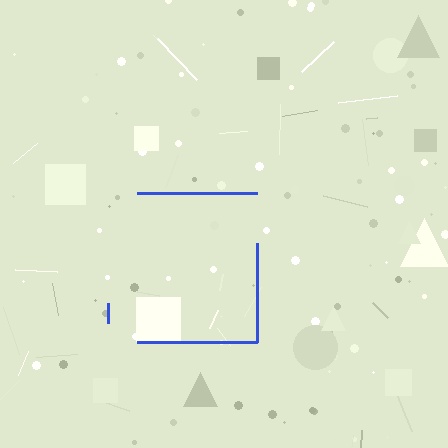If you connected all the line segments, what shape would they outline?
They would outline a square.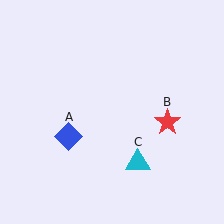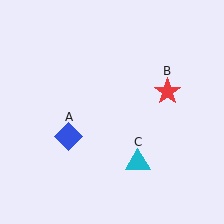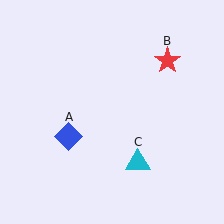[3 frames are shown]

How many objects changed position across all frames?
1 object changed position: red star (object B).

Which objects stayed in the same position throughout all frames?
Blue diamond (object A) and cyan triangle (object C) remained stationary.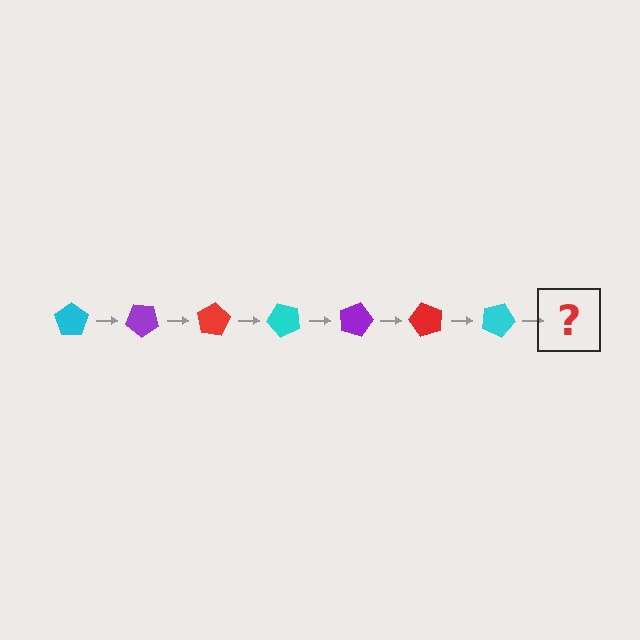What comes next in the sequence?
The next element should be a purple pentagon, rotated 280 degrees from the start.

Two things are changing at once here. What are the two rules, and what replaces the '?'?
The two rules are that it rotates 40 degrees each step and the color cycles through cyan, purple, and red. The '?' should be a purple pentagon, rotated 280 degrees from the start.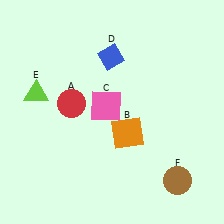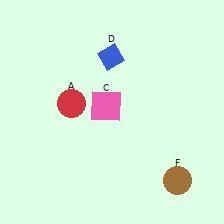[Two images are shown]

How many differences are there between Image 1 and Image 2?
There are 2 differences between the two images.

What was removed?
The lime triangle (E), the orange square (B) were removed in Image 2.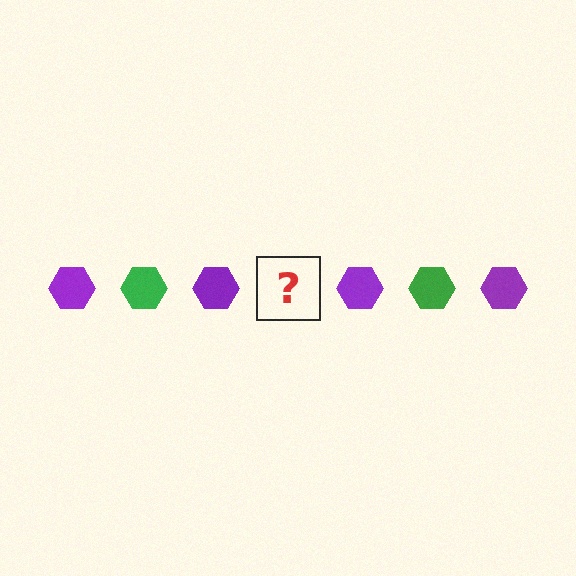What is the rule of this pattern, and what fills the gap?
The rule is that the pattern cycles through purple, green hexagons. The gap should be filled with a green hexagon.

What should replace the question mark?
The question mark should be replaced with a green hexagon.